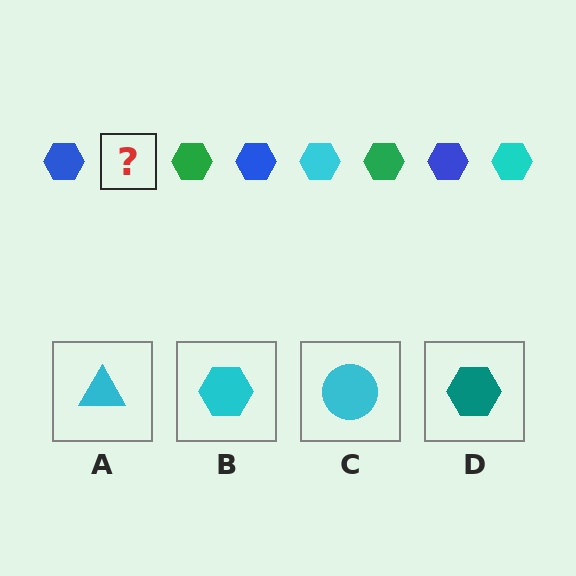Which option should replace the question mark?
Option B.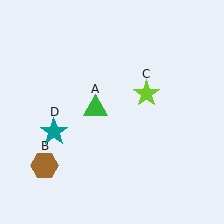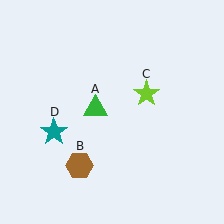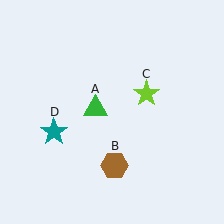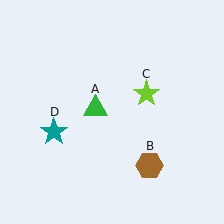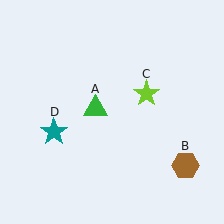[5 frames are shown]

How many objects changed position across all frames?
1 object changed position: brown hexagon (object B).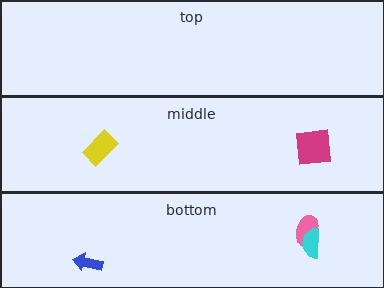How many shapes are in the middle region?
2.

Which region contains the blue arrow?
The bottom region.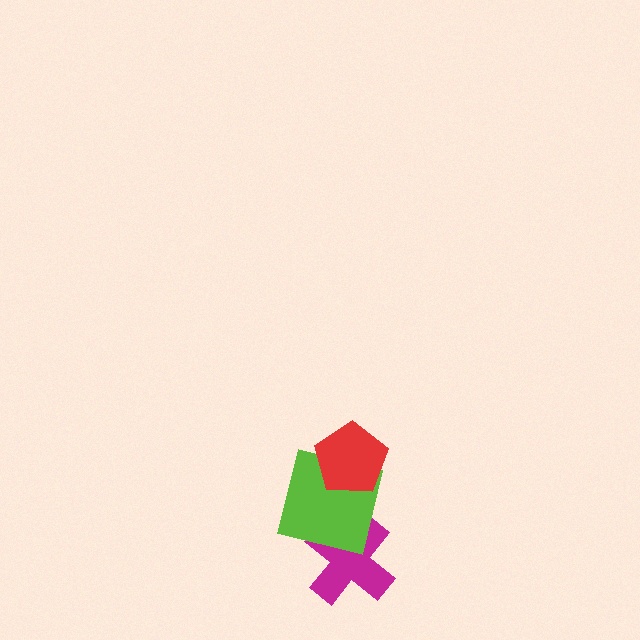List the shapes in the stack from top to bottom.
From top to bottom: the red pentagon, the lime square, the magenta cross.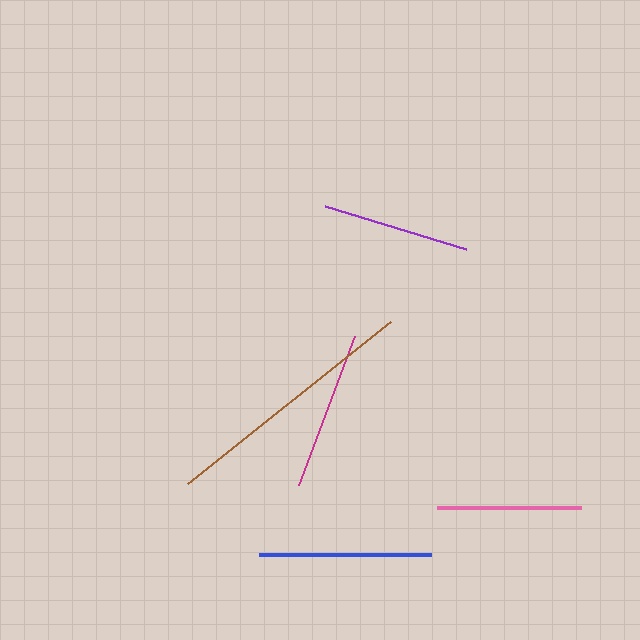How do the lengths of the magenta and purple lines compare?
The magenta and purple lines are approximately the same length.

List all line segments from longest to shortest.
From longest to shortest: brown, blue, magenta, purple, pink.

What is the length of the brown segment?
The brown segment is approximately 260 pixels long.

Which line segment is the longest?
The brown line is the longest at approximately 260 pixels.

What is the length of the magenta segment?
The magenta segment is approximately 160 pixels long.